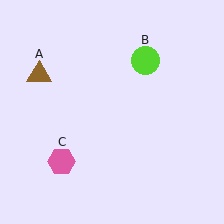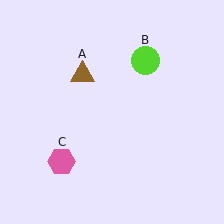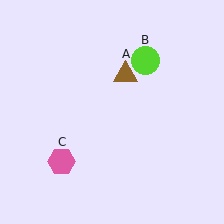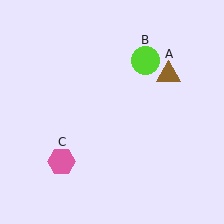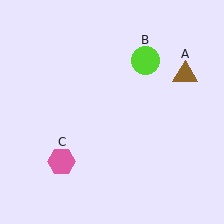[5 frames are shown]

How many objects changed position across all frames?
1 object changed position: brown triangle (object A).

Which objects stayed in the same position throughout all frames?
Lime circle (object B) and pink hexagon (object C) remained stationary.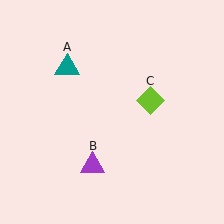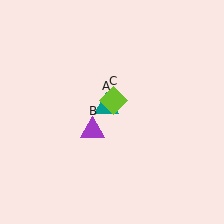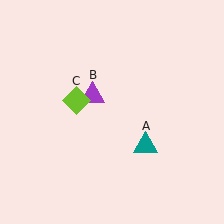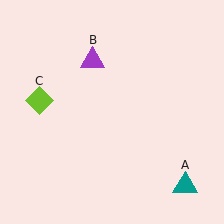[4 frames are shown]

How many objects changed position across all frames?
3 objects changed position: teal triangle (object A), purple triangle (object B), lime diamond (object C).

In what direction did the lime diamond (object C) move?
The lime diamond (object C) moved left.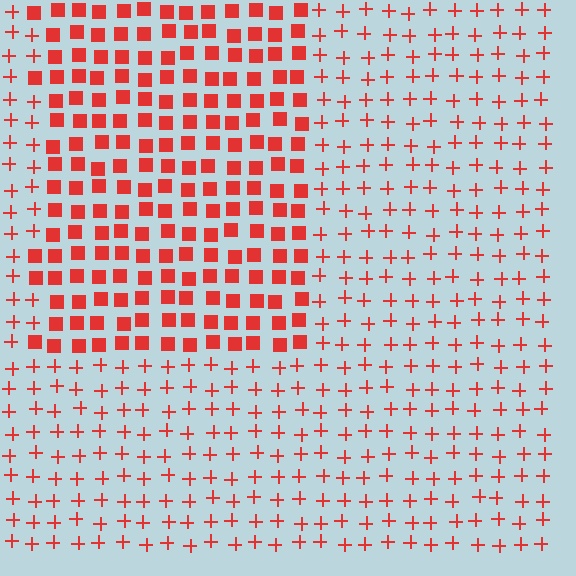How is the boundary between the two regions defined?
The boundary is defined by a change in element shape: squares inside vs. plus signs outside. All elements share the same color and spacing.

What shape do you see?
I see a rectangle.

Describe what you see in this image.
The image is filled with small red elements arranged in a uniform grid. A rectangle-shaped region contains squares, while the surrounding area contains plus signs. The boundary is defined purely by the change in element shape.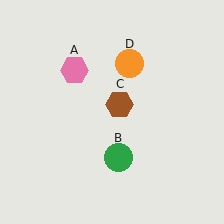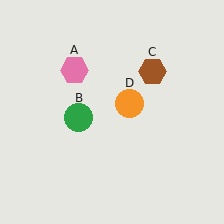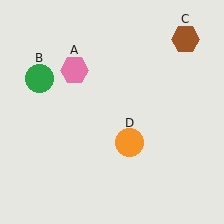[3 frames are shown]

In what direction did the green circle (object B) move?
The green circle (object B) moved up and to the left.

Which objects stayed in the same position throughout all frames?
Pink hexagon (object A) remained stationary.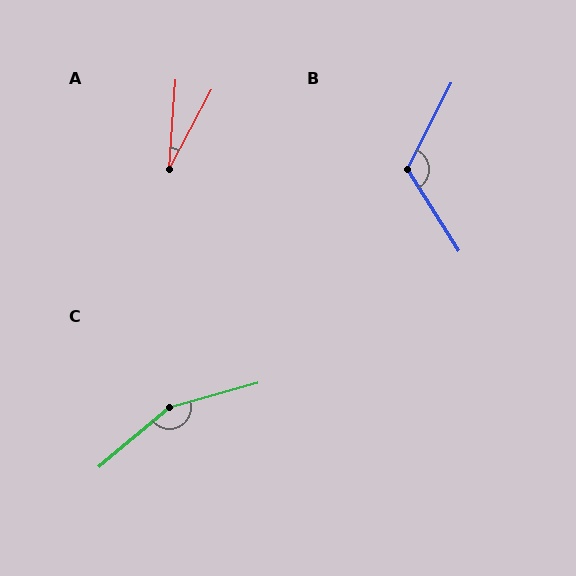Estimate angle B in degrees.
Approximately 121 degrees.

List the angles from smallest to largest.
A (24°), B (121°), C (156°).